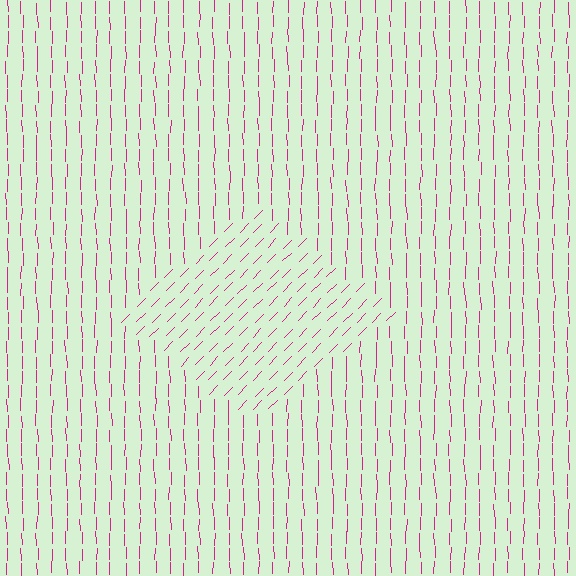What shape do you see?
I see a diamond.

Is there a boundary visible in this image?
Yes, there is a texture boundary formed by a change in line orientation.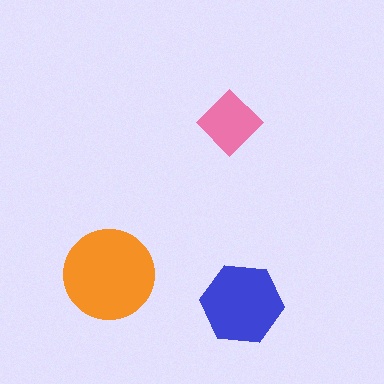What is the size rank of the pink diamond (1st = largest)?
3rd.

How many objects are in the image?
There are 3 objects in the image.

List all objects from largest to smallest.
The orange circle, the blue hexagon, the pink diamond.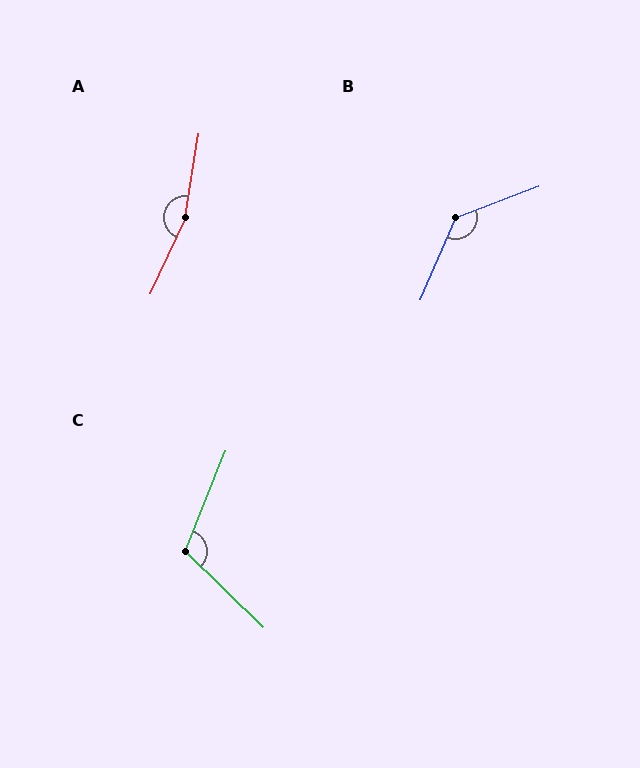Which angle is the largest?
A, at approximately 164 degrees.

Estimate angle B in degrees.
Approximately 134 degrees.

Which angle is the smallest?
C, at approximately 112 degrees.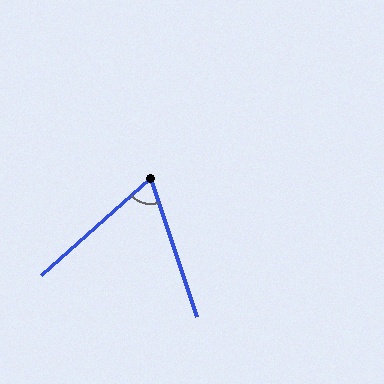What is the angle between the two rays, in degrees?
Approximately 67 degrees.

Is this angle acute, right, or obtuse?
It is acute.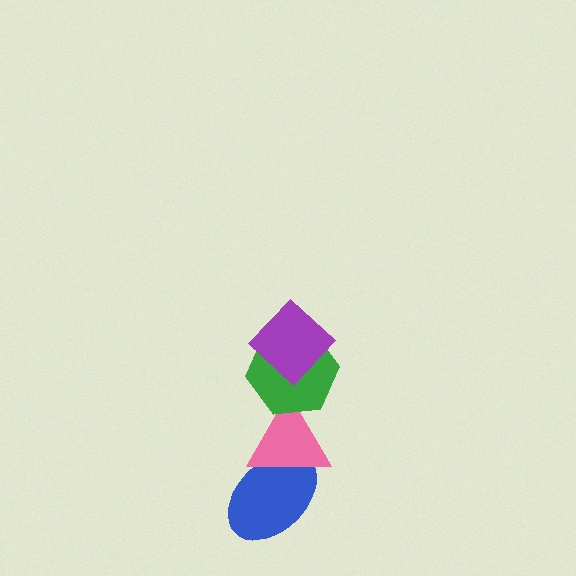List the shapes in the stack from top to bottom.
From top to bottom: the purple diamond, the green hexagon, the pink triangle, the blue ellipse.